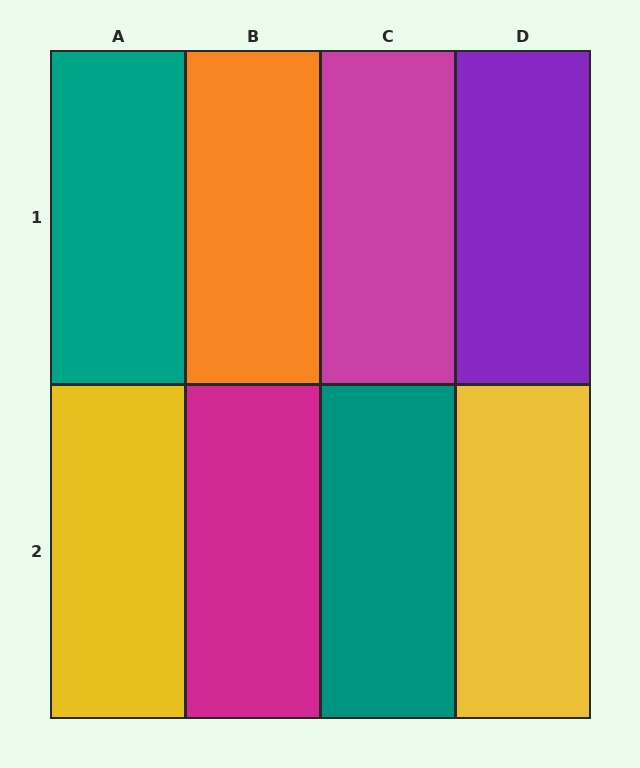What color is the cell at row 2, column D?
Yellow.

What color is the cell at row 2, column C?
Teal.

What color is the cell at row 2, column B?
Magenta.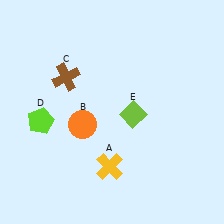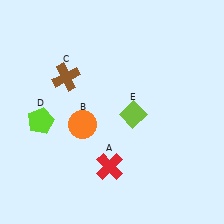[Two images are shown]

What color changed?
The cross (A) changed from yellow in Image 1 to red in Image 2.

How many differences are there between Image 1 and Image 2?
There is 1 difference between the two images.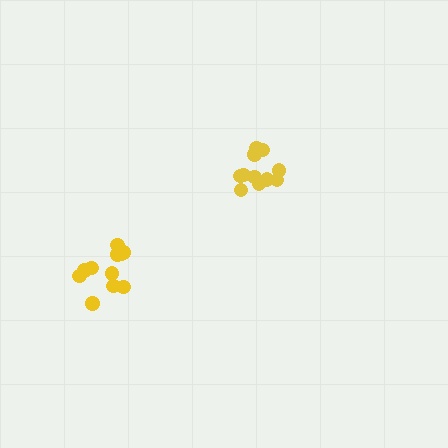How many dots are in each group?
Group 1: 11 dots, Group 2: 11 dots (22 total).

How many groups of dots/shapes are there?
There are 2 groups.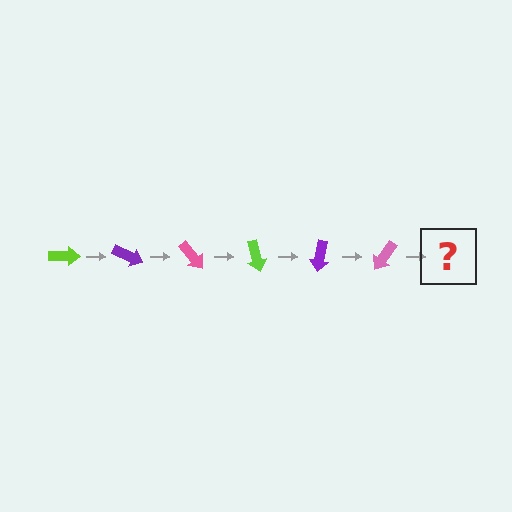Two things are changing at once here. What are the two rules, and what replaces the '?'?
The two rules are that it rotates 25 degrees each step and the color cycles through lime, purple, and pink. The '?' should be a lime arrow, rotated 150 degrees from the start.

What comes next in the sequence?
The next element should be a lime arrow, rotated 150 degrees from the start.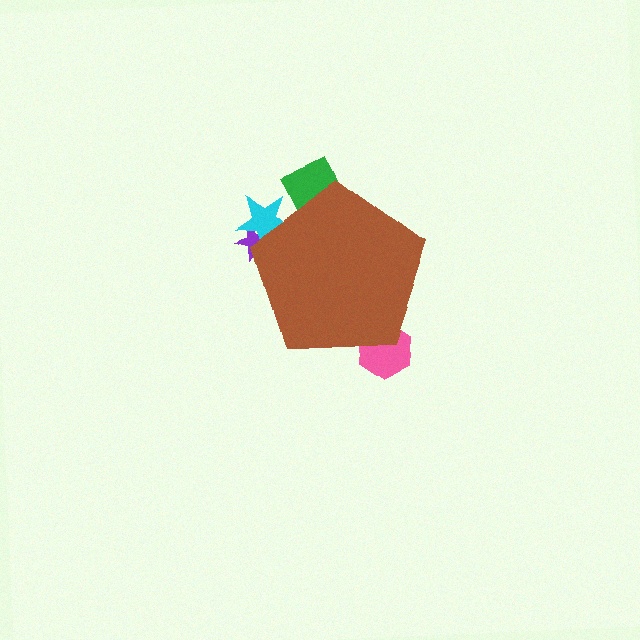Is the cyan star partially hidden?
Yes, the cyan star is partially hidden behind the brown pentagon.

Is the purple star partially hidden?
Yes, the purple star is partially hidden behind the brown pentagon.